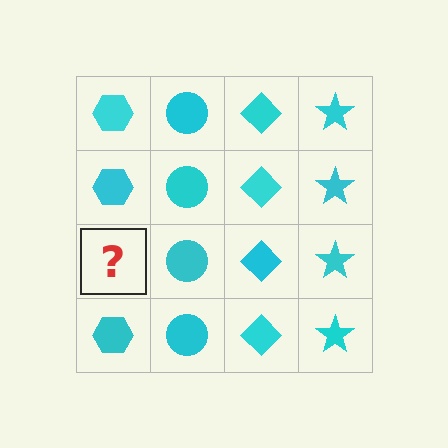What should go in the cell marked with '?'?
The missing cell should contain a cyan hexagon.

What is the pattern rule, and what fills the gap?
The rule is that each column has a consistent shape. The gap should be filled with a cyan hexagon.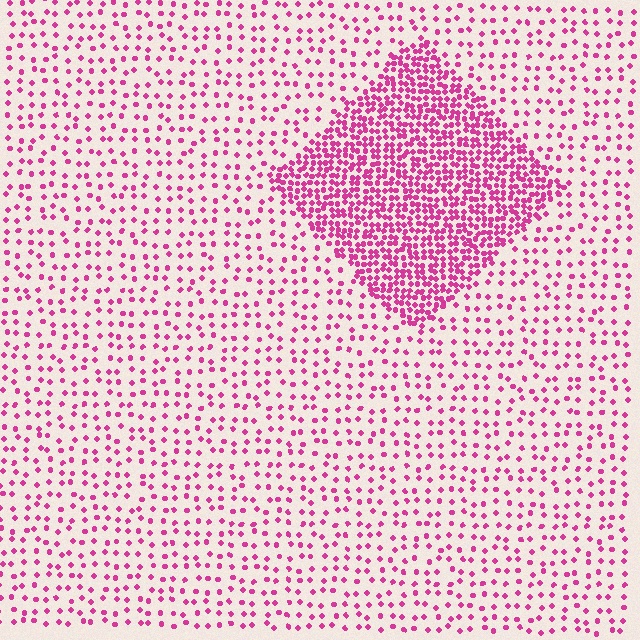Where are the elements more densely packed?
The elements are more densely packed inside the diamond boundary.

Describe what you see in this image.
The image contains small magenta elements arranged at two different densities. A diamond-shaped region is visible where the elements are more densely packed than the surrounding area.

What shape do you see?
I see a diamond.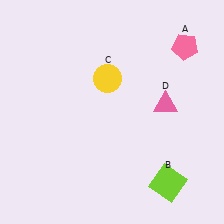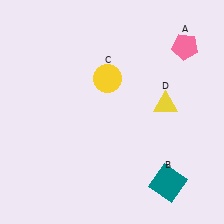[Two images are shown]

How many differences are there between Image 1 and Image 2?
There are 2 differences between the two images.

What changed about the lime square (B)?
In Image 1, B is lime. In Image 2, it changed to teal.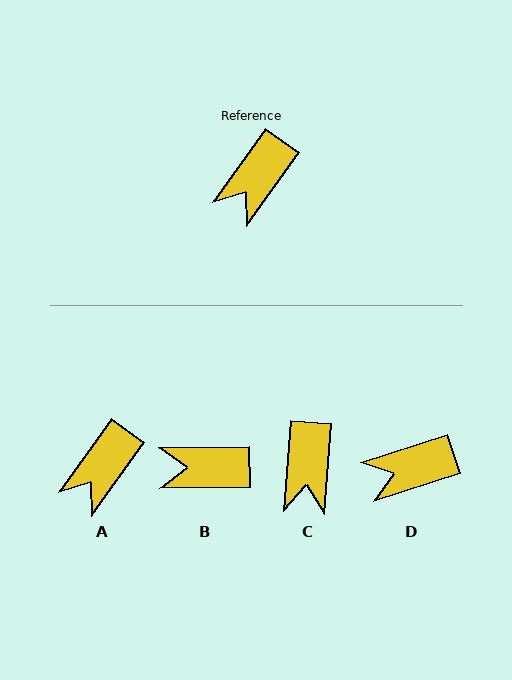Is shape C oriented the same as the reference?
No, it is off by about 31 degrees.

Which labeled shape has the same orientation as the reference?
A.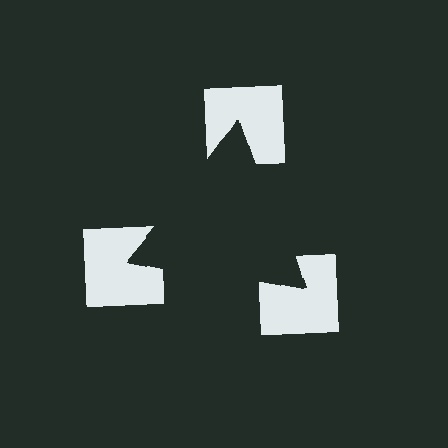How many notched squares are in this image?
There are 3 — one at each vertex of the illusory triangle.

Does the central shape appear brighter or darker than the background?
It typically appears slightly darker than the background, even though no actual brightness change is drawn.